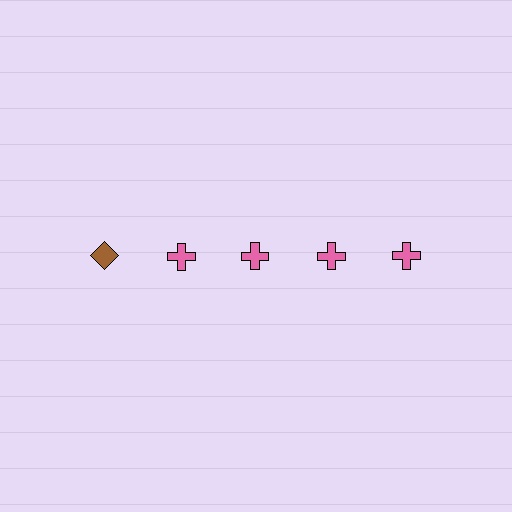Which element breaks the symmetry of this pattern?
The brown diamond in the top row, leftmost column breaks the symmetry. All other shapes are pink crosses.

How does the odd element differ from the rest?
It differs in both color (brown instead of pink) and shape (diamond instead of cross).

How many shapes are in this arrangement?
There are 5 shapes arranged in a grid pattern.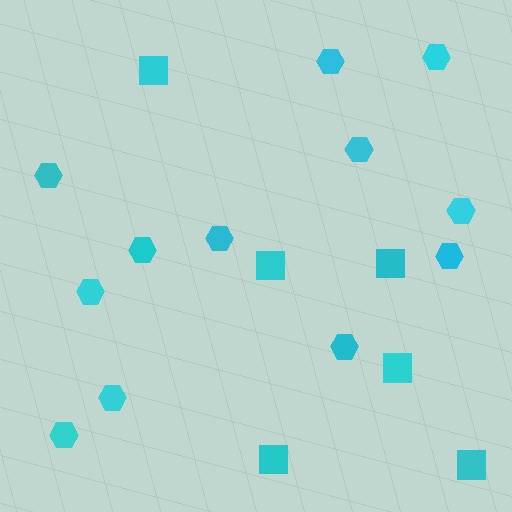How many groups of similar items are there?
There are 2 groups: one group of squares (6) and one group of hexagons (12).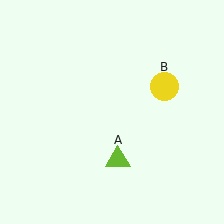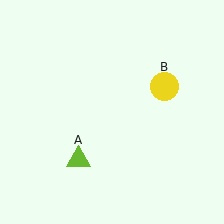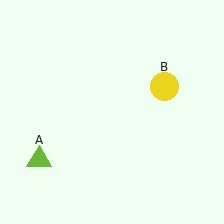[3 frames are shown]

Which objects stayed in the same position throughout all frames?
Yellow circle (object B) remained stationary.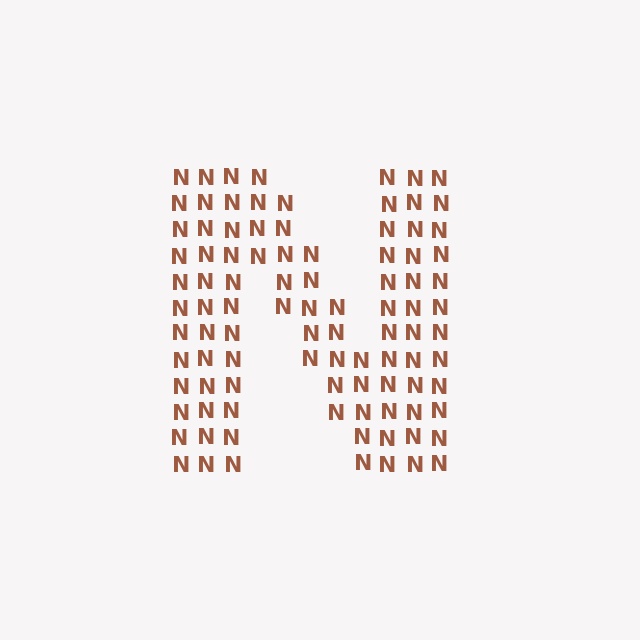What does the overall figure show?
The overall figure shows the letter N.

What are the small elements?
The small elements are letter N's.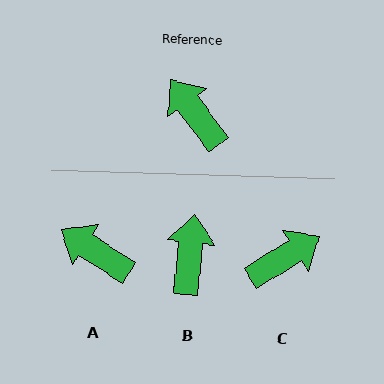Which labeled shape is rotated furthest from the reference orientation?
C, about 94 degrees away.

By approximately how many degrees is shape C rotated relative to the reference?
Approximately 94 degrees clockwise.